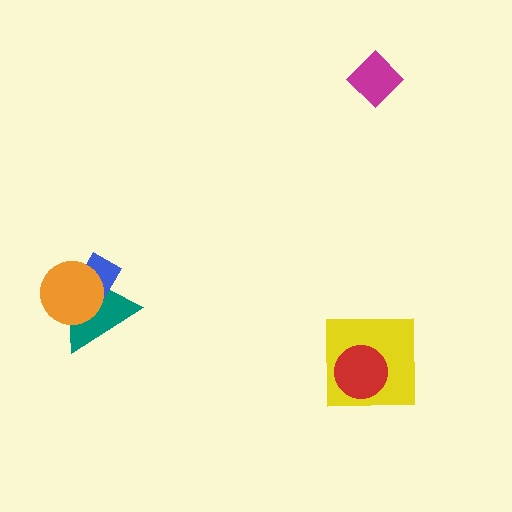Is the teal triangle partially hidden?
Yes, it is partially covered by another shape.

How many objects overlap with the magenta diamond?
0 objects overlap with the magenta diamond.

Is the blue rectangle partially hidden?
Yes, it is partially covered by another shape.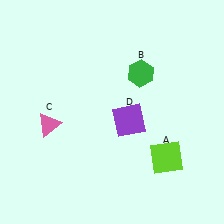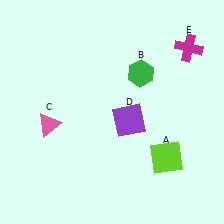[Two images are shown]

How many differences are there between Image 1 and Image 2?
There is 1 difference between the two images.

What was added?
A magenta cross (E) was added in Image 2.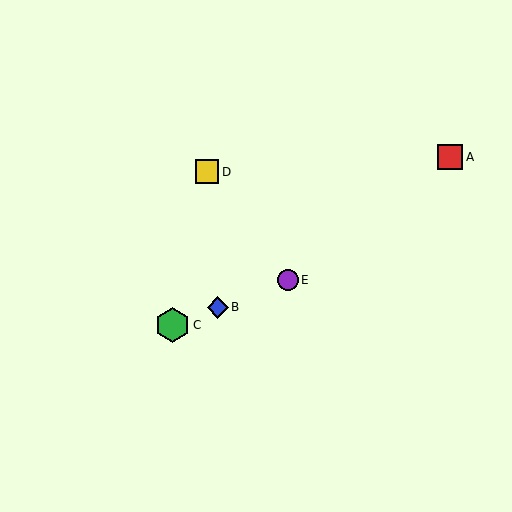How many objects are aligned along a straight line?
3 objects (B, C, E) are aligned along a straight line.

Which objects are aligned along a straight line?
Objects B, C, E are aligned along a straight line.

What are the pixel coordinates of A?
Object A is at (450, 157).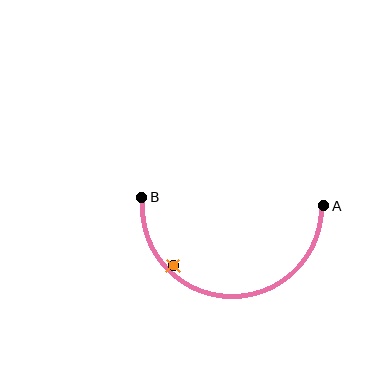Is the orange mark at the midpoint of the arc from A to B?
No — the orange mark does not lie on the arc at all. It sits slightly inside the curve.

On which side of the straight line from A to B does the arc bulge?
The arc bulges below the straight line connecting A and B.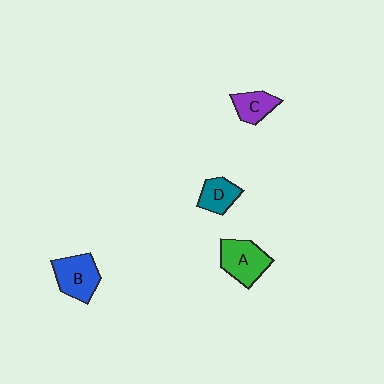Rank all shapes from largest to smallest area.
From largest to smallest: A (green), B (blue), D (teal), C (purple).